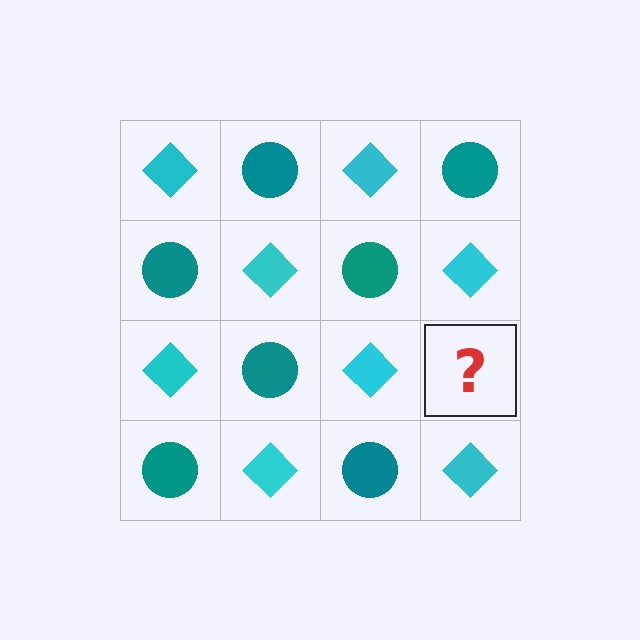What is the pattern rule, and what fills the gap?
The rule is that it alternates cyan diamond and teal circle in a checkerboard pattern. The gap should be filled with a teal circle.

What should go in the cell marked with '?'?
The missing cell should contain a teal circle.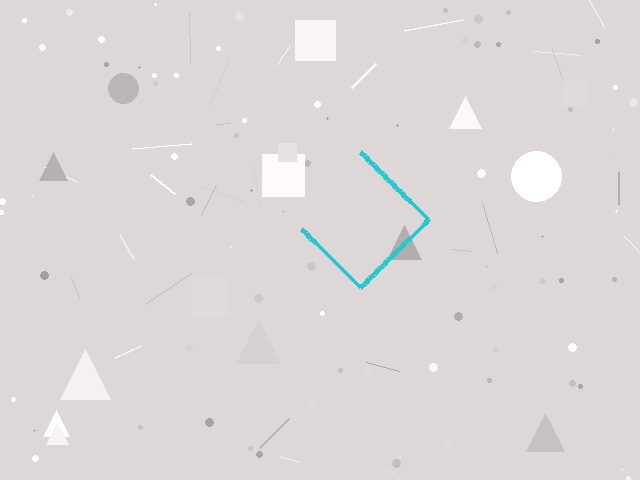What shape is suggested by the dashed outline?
The dashed outline suggests a diamond.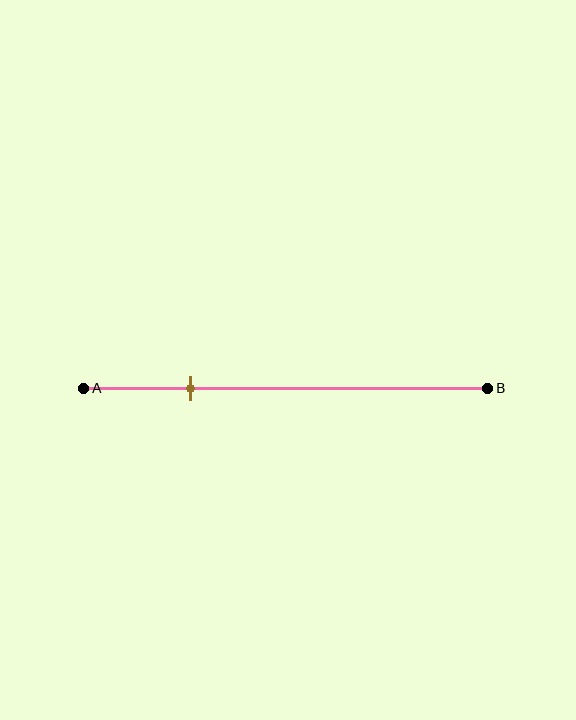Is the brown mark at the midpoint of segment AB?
No, the mark is at about 25% from A, not at the 50% midpoint.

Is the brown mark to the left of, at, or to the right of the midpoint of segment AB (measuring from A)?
The brown mark is to the left of the midpoint of segment AB.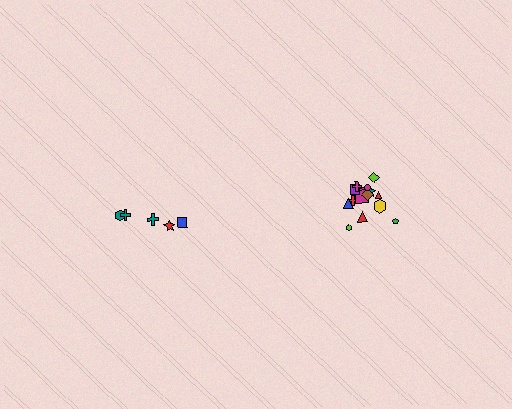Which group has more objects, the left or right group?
The right group.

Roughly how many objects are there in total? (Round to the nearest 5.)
Roughly 20 objects in total.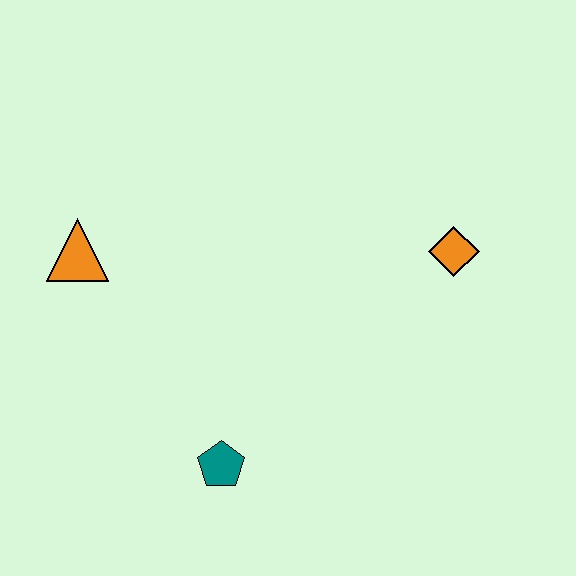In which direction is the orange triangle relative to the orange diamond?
The orange triangle is to the left of the orange diamond.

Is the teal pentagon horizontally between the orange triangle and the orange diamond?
Yes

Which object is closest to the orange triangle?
The teal pentagon is closest to the orange triangle.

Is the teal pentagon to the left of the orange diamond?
Yes